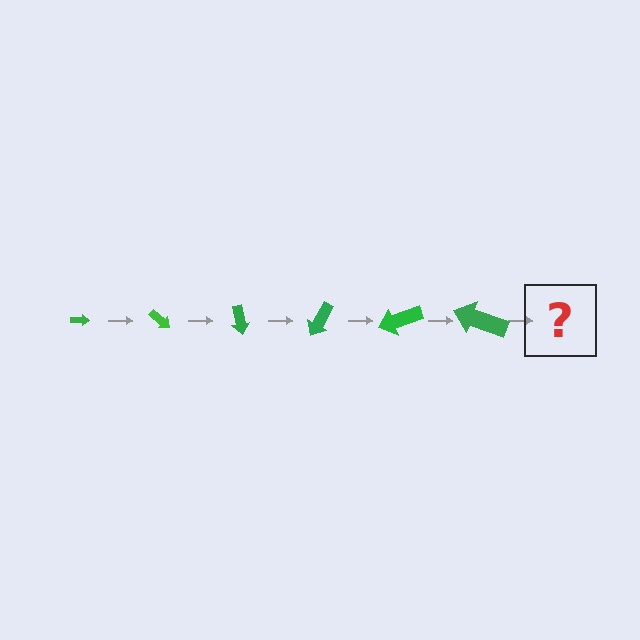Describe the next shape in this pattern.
It should be an arrow, larger than the previous one and rotated 240 degrees from the start.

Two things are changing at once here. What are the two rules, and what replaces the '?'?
The two rules are that the arrow grows larger each step and it rotates 40 degrees each step. The '?' should be an arrow, larger than the previous one and rotated 240 degrees from the start.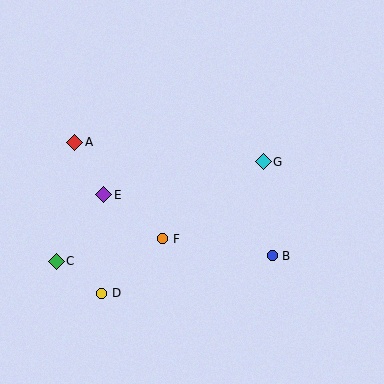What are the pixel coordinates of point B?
Point B is at (272, 256).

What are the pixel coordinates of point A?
Point A is at (75, 142).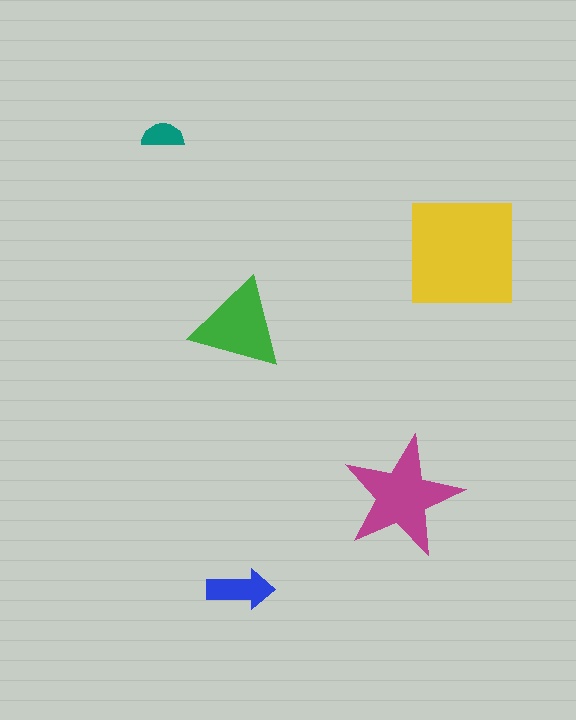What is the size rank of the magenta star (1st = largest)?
2nd.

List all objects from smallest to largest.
The teal semicircle, the blue arrow, the green triangle, the magenta star, the yellow square.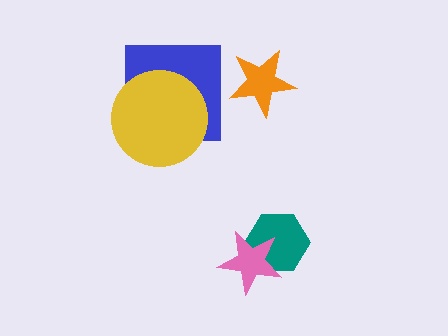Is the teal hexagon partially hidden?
Yes, it is partially covered by another shape.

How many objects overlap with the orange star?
0 objects overlap with the orange star.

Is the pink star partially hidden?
No, no other shape covers it.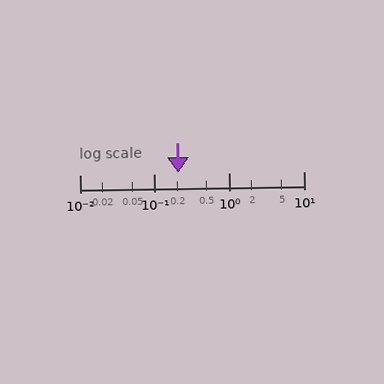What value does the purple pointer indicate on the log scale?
The pointer indicates approximately 0.21.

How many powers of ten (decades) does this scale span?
The scale spans 3 decades, from 0.01 to 10.